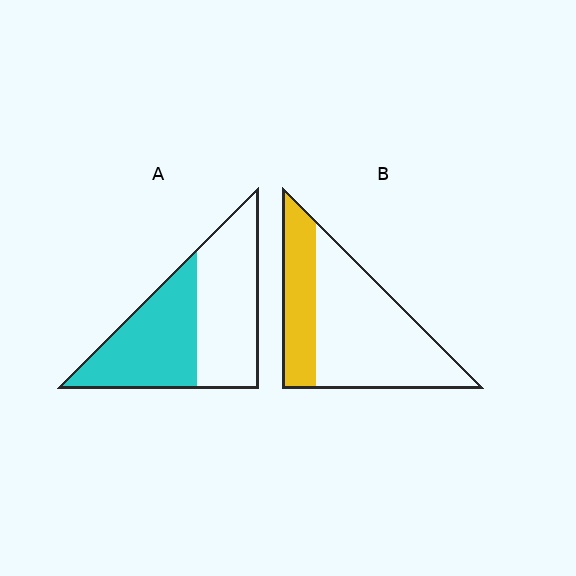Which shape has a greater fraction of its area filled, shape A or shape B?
Shape A.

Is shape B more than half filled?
No.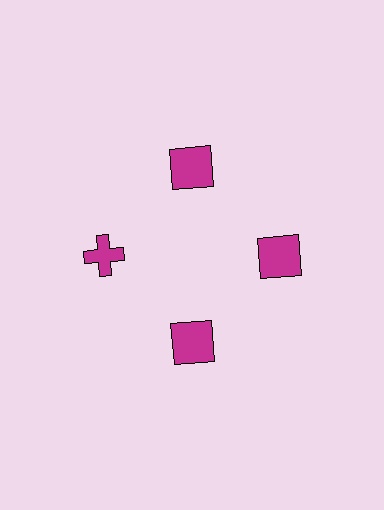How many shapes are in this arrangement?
There are 4 shapes arranged in a ring pattern.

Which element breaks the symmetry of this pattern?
The magenta cross at roughly the 9 o'clock position breaks the symmetry. All other shapes are magenta squares.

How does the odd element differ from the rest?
It has a different shape: cross instead of square.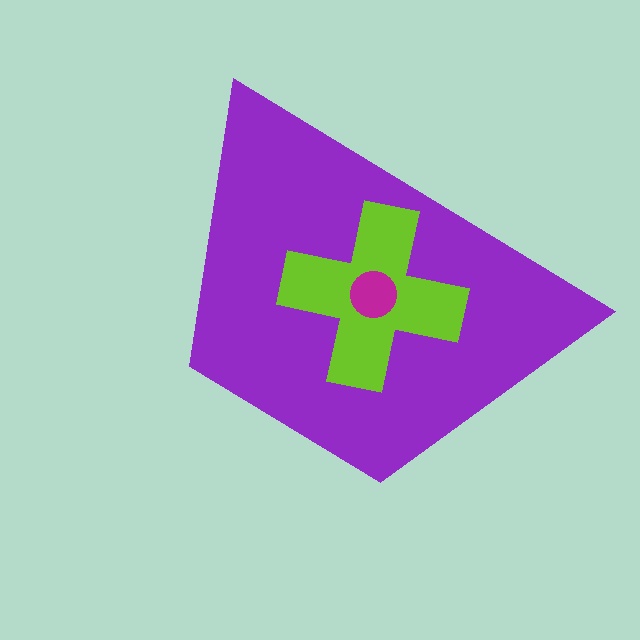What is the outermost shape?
The purple trapezoid.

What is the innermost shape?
The magenta circle.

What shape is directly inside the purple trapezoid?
The lime cross.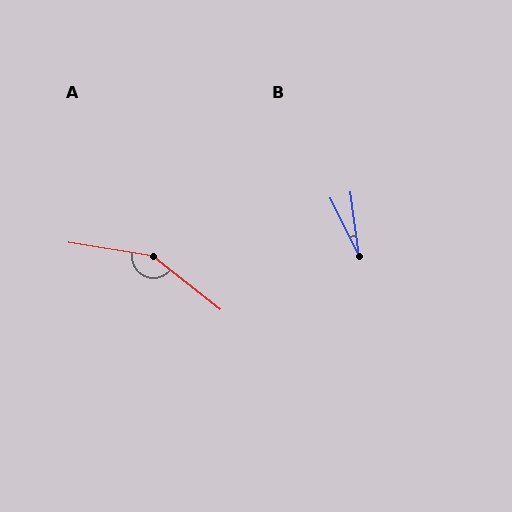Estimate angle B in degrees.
Approximately 18 degrees.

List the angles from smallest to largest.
B (18°), A (151°).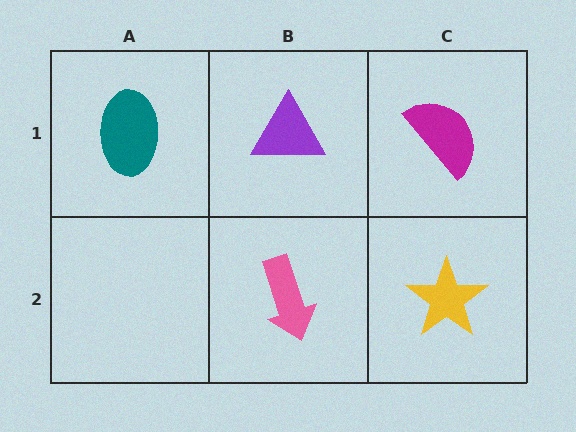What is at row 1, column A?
A teal ellipse.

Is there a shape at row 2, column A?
No, that cell is empty.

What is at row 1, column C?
A magenta semicircle.